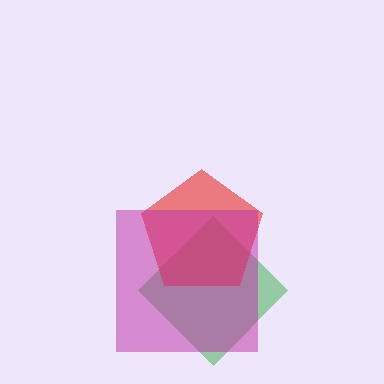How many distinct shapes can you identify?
There are 3 distinct shapes: a green diamond, a red pentagon, a magenta square.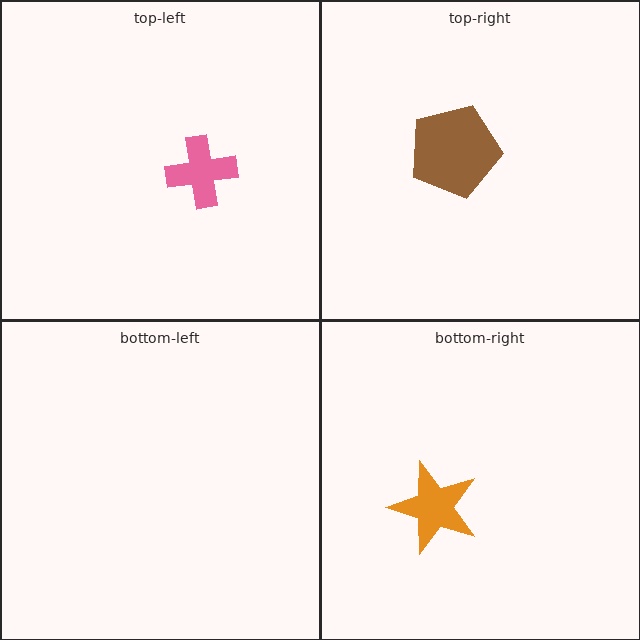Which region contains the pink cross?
The top-left region.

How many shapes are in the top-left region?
1.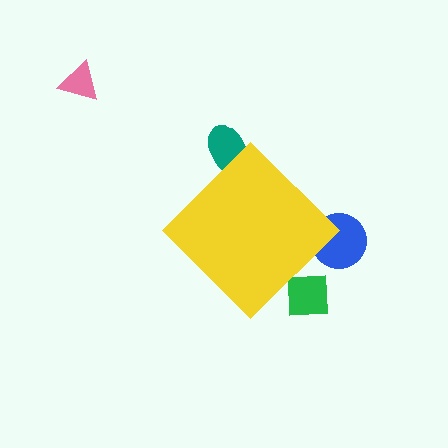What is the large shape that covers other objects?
A yellow diamond.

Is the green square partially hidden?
Yes, the green square is partially hidden behind the yellow diamond.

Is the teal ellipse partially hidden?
Yes, the teal ellipse is partially hidden behind the yellow diamond.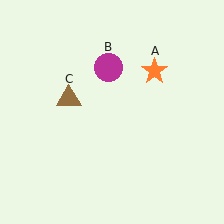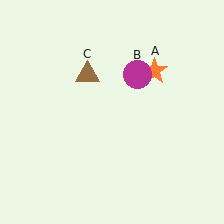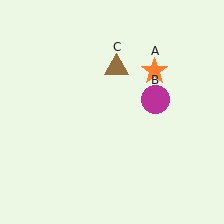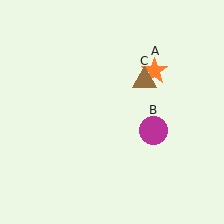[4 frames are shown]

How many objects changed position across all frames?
2 objects changed position: magenta circle (object B), brown triangle (object C).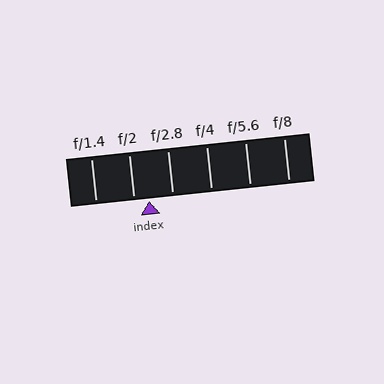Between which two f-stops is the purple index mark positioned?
The index mark is between f/2 and f/2.8.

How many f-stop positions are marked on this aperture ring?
There are 6 f-stop positions marked.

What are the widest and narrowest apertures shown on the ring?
The widest aperture shown is f/1.4 and the narrowest is f/8.